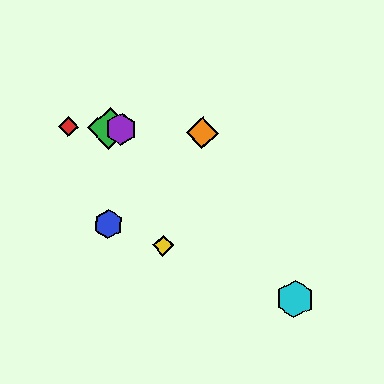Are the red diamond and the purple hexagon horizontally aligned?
Yes, both are at y≈127.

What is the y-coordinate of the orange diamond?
The orange diamond is at y≈133.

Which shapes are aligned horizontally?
The red diamond, the green diamond, the purple hexagon, the orange diamond are aligned horizontally.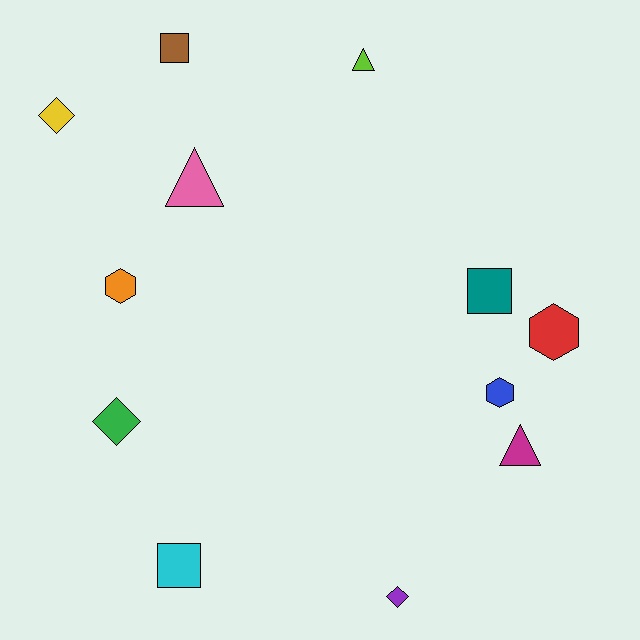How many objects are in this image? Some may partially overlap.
There are 12 objects.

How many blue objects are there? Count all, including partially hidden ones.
There is 1 blue object.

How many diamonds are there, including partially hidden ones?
There are 3 diamonds.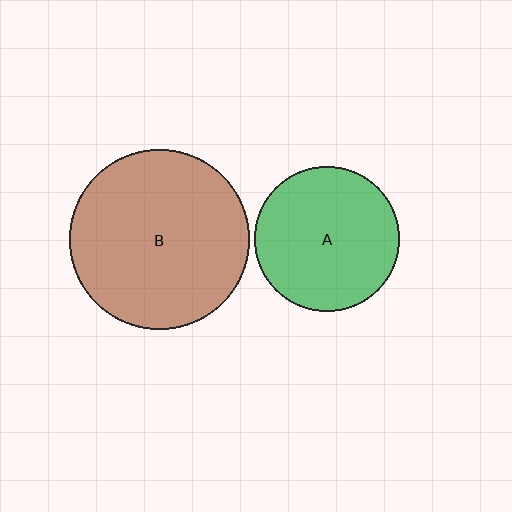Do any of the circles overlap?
No, none of the circles overlap.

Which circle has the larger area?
Circle B (brown).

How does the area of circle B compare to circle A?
Approximately 1.5 times.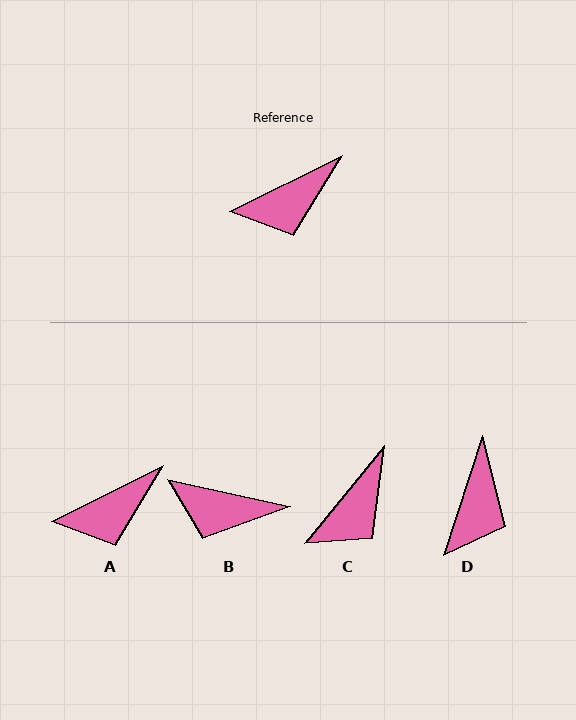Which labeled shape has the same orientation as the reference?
A.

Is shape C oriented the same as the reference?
No, it is off by about 24 degrees.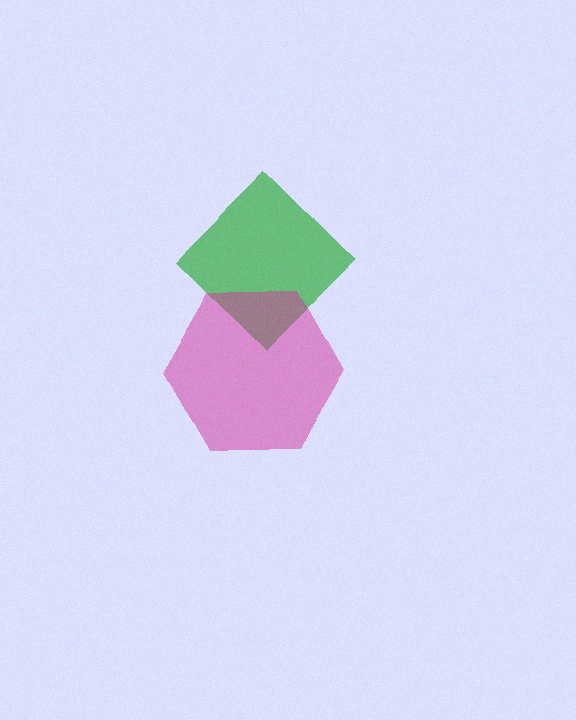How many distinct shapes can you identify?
There are 2 distinct shapes: a green diamond, a magenta hexagon.